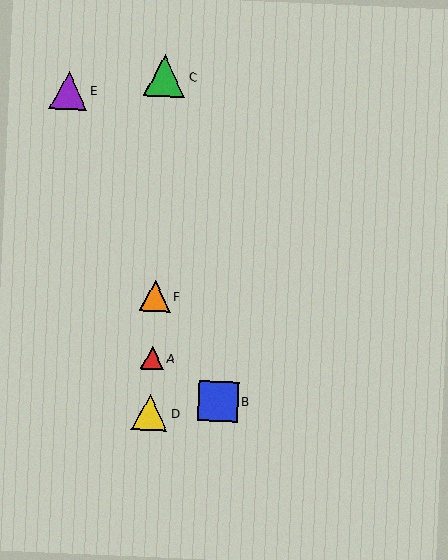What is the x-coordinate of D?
Object D is at x≈150.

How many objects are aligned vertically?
4 objects (A, C, D, F) are aligned vertically.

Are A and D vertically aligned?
Yes, both are at x≈152.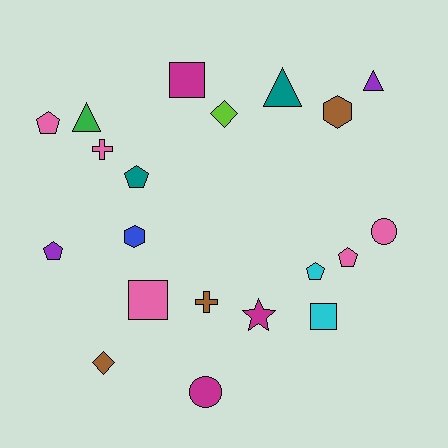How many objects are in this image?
There are 20 objects.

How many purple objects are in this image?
There are 2 purple objects.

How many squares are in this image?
There are 3 squares.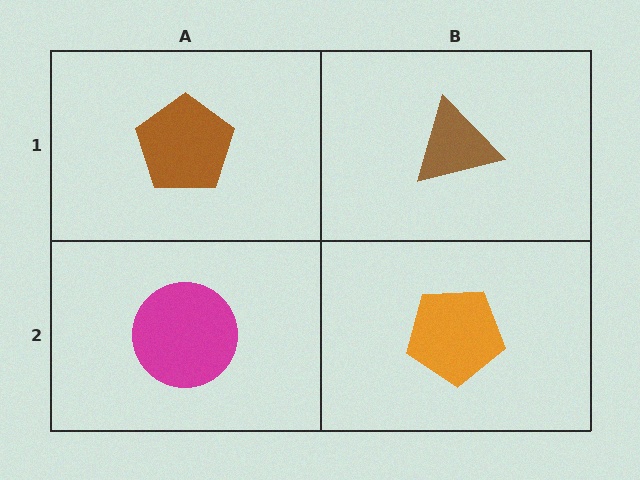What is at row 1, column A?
A brown pentagon.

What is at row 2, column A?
A magenta circle.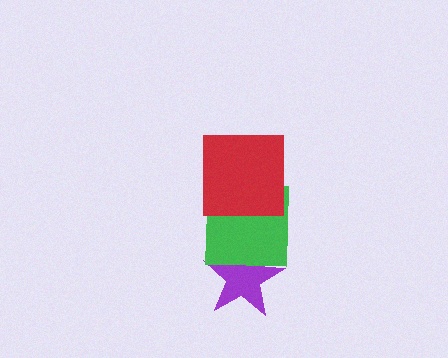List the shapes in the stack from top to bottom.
From top to bottom: the red square, the green square, the purple star.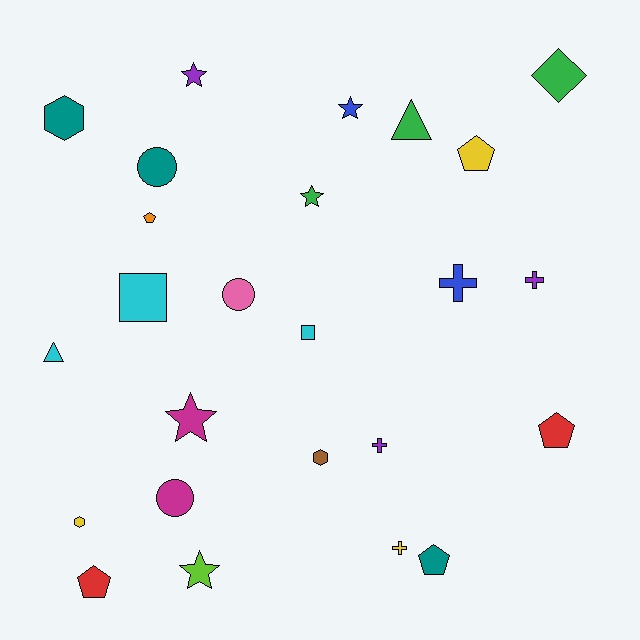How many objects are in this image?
There are 25 objects.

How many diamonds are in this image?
There is 1 diamond.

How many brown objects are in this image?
There is 1 brown object.